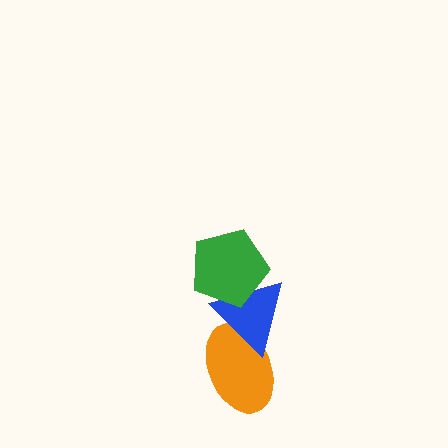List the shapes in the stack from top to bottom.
From top to bottom: the green pentagon, the blue triangle, the orange ellipse.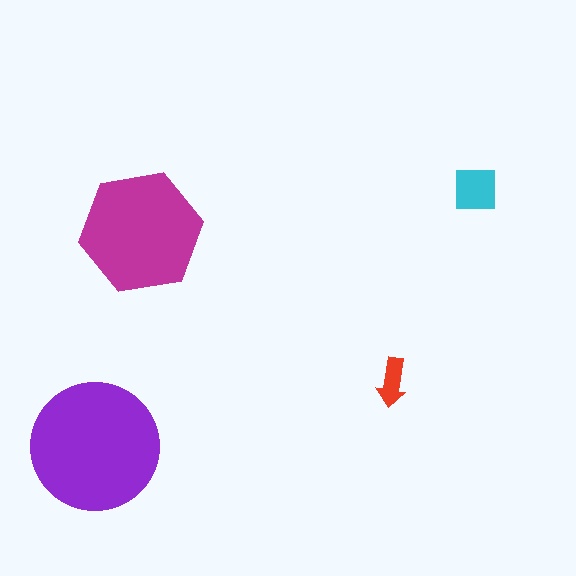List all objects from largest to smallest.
The purple circle, the magenta hexagon, the cyan square, the red arrow.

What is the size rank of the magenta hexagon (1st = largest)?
2nd.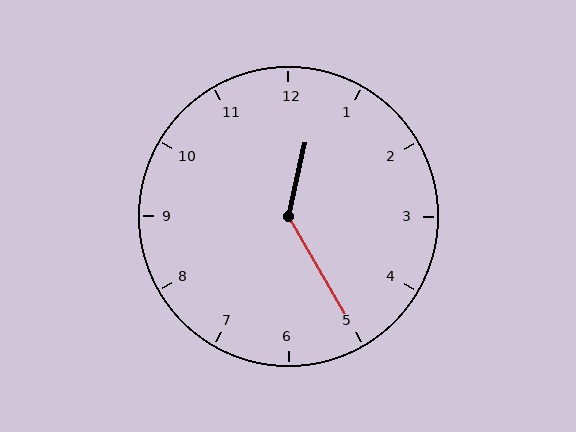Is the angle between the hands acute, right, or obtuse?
It is obtuse.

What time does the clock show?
12:25.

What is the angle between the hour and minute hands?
Approximately 138 degrees.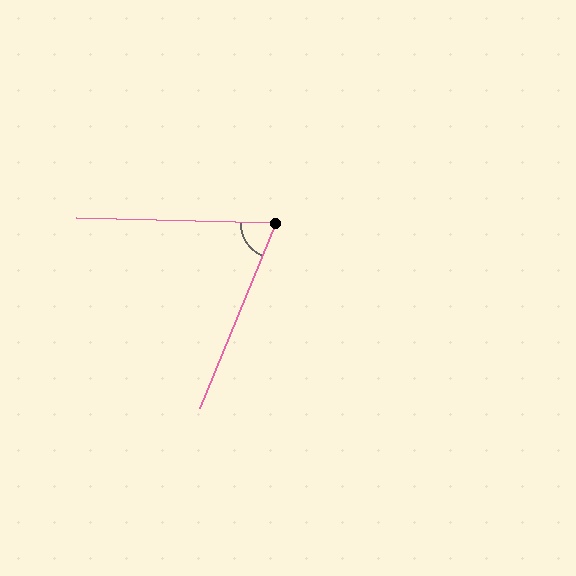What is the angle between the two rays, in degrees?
Approximately 69 degrees.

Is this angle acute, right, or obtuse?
It is acute.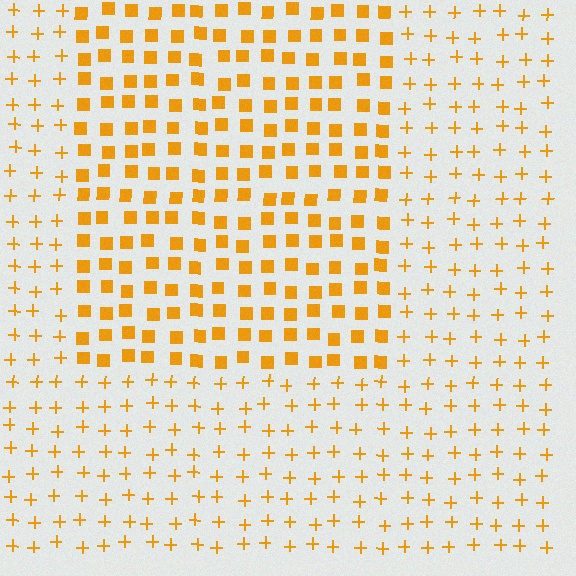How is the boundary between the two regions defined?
The boundary is defined by a change in element shape: squares inside vs. plus signs outside. All elements share the same color and spacing.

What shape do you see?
I see a rectangle.